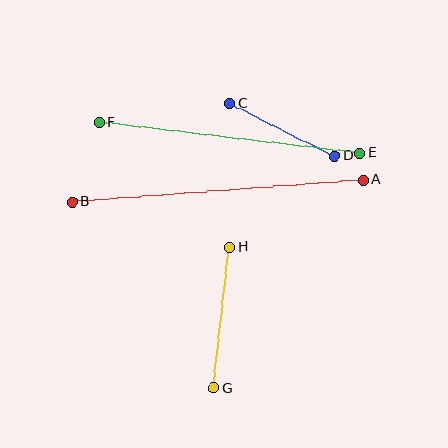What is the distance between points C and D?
The distance is approximately 117 pixels.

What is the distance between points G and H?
The distance is approximately 141 pixels.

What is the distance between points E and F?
The distance is approximately 262 pixels.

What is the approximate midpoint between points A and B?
The midpoint is at approximately (218, 191) pixels.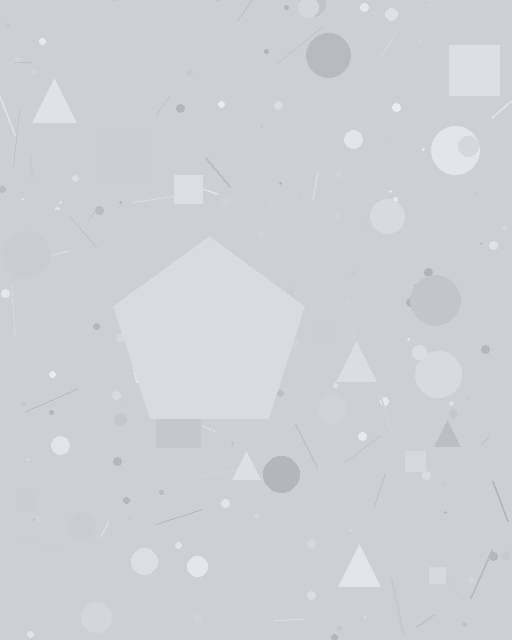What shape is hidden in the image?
A pentagon is hidden in the image.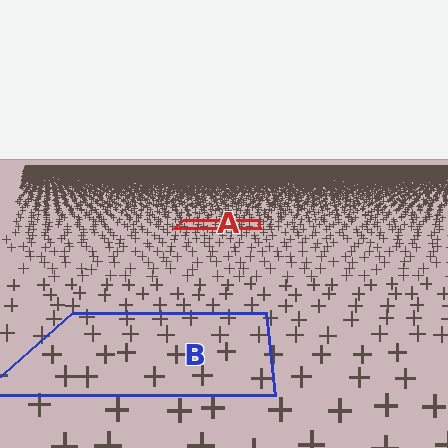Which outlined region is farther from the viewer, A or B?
Region A is farther from the viewer — the texture elements inside it appear smaller and more densely packed.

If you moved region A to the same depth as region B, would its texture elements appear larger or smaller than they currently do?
They would appear larger. At a closer depth, the same texture elements are projected at a bigger on-screen size.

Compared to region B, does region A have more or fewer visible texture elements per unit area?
Region A has more texture elements per unit area — they are packed more densely because it is farther away.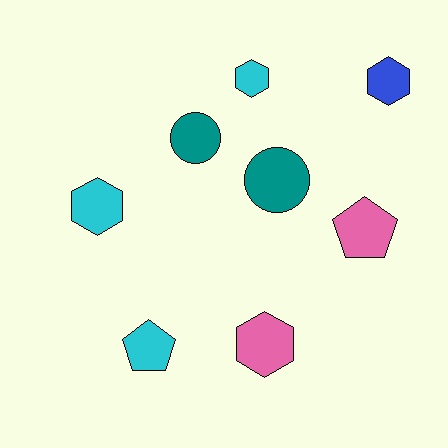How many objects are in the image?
There are 8 objects.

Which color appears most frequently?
Cyan, with 3 objects.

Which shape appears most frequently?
Hexagon, with 4 objects.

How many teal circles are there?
There are 2 teal circles.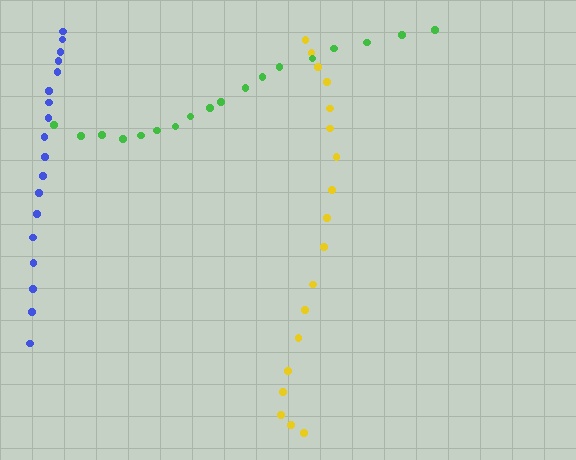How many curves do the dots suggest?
There are 3 distinct paths.